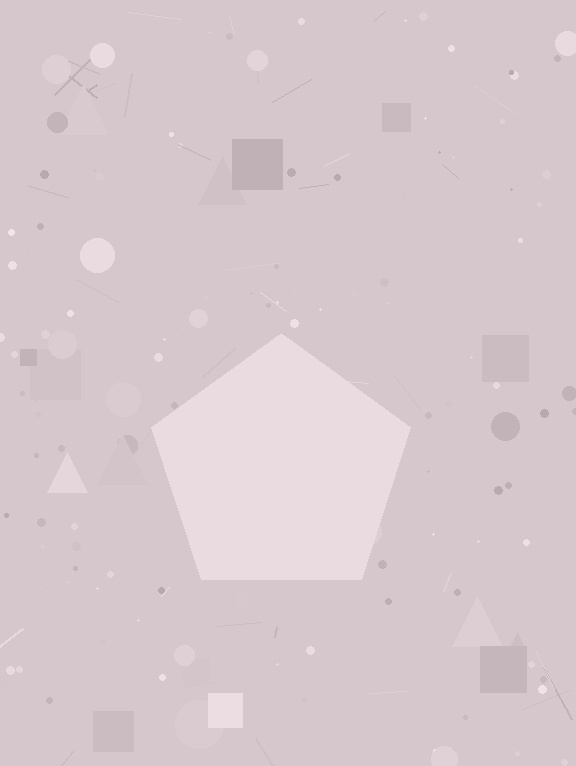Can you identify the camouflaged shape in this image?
The camouflaged shape is a pentagon.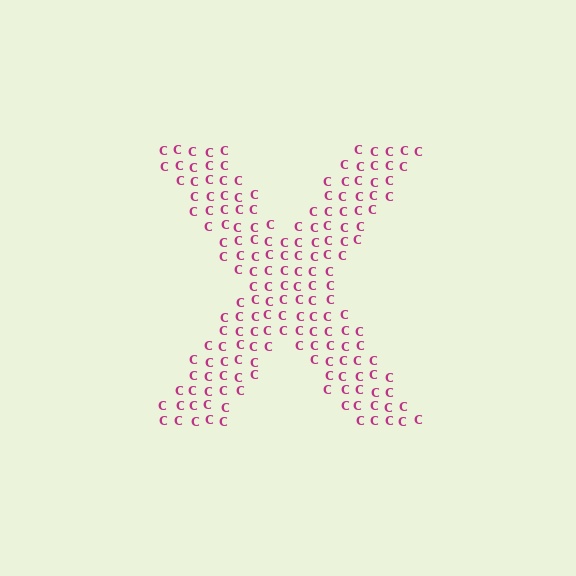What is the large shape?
The large shape is the letter X.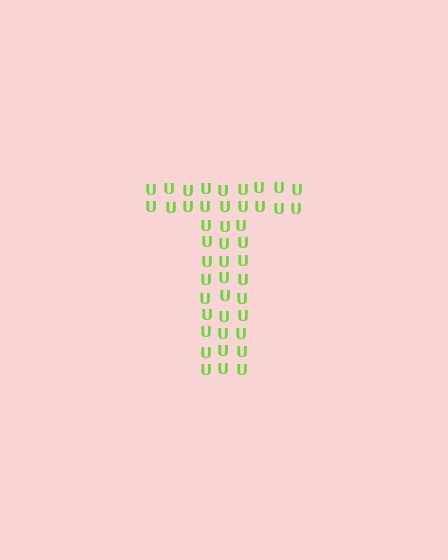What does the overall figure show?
The overall figure shows the letter T.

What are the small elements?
The small elements are letter U's.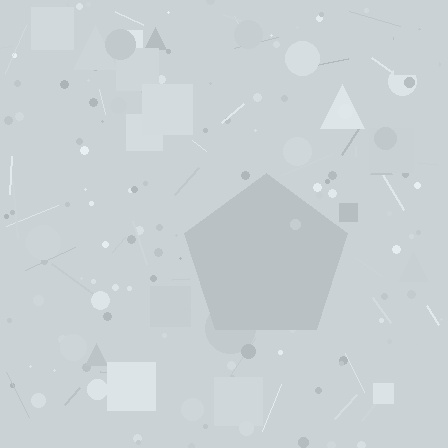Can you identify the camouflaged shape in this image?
The camouflaged shape is a pentagon.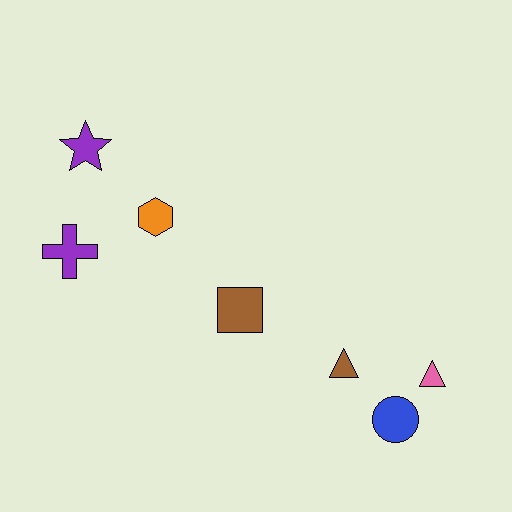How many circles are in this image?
There is 1 circle.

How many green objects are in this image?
There are no green objects.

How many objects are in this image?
There are 7 objects.